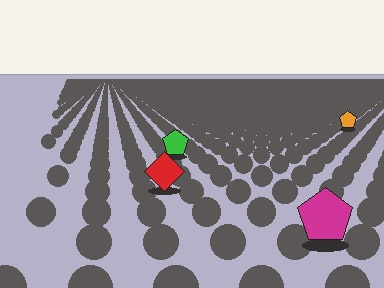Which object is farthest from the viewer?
The orange pentagon is farthest from the viewer. It appears smaller and the ground texture around it is denser.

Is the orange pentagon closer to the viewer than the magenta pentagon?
No. The magenta pentagon is closer — you can tell from the texture gradient: the ground texture is coarser near it.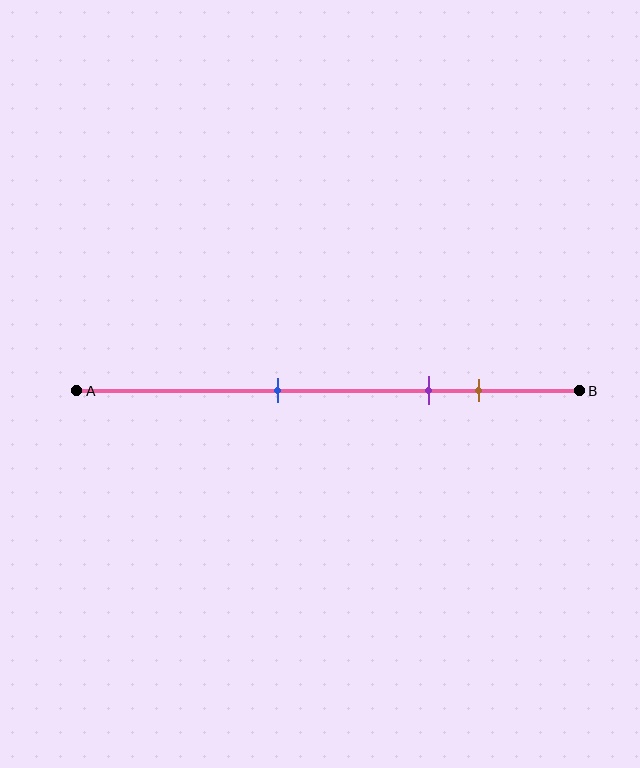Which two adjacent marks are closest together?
The purple and brown marks are the closest adjacent pair.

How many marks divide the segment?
There are 3 marks dividing the segment.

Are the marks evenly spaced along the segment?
No, the marks are not evenly spaced.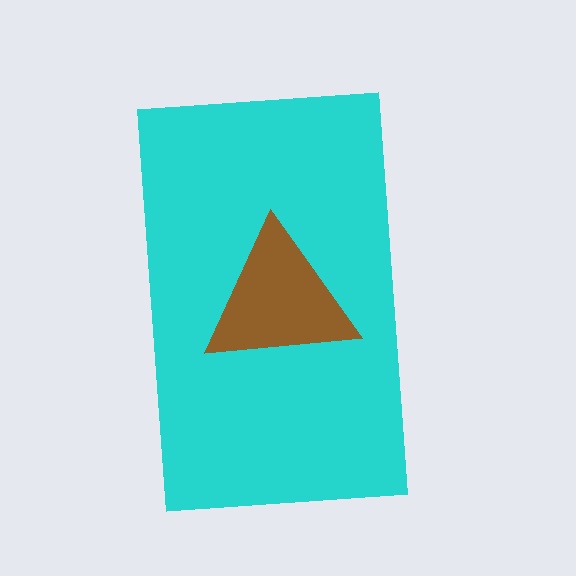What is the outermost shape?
The cyan rectangle.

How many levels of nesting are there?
2.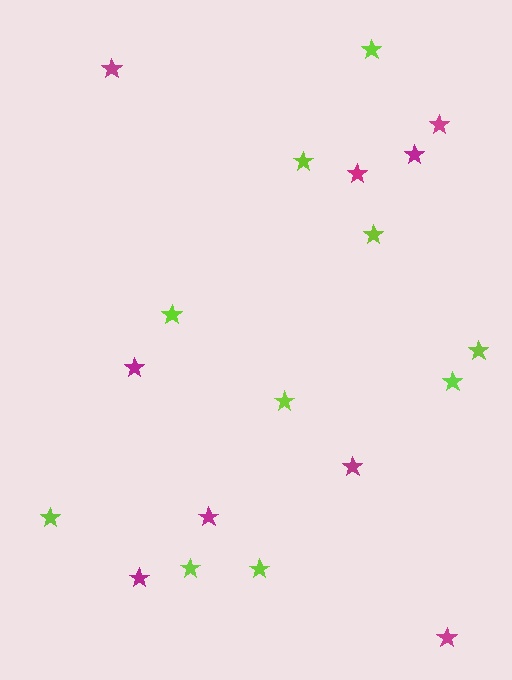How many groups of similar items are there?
There are 2 groups: one group of magenta stars (9) and one group of lime stars (10).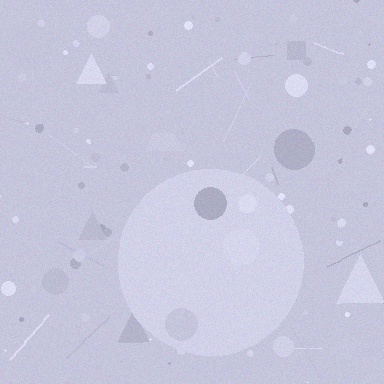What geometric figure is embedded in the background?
A circle is embedded in the background.